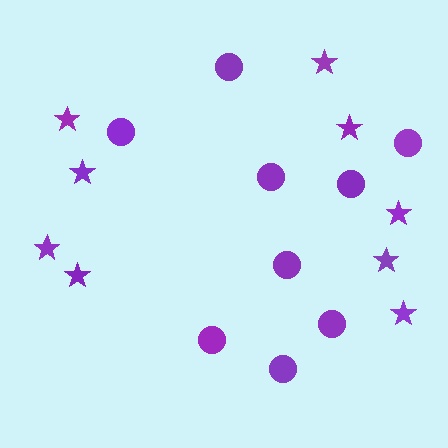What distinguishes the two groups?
There are 2 groups: one group of stars (9) and one group of circles (9).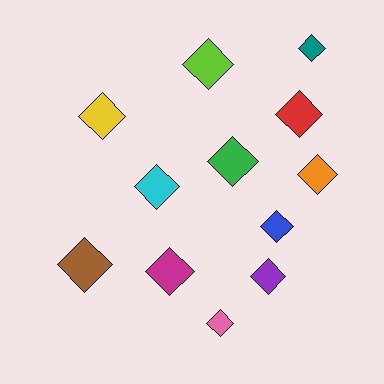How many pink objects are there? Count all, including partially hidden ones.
There is 1 pink object.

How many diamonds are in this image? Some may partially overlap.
There are 12 diamonds.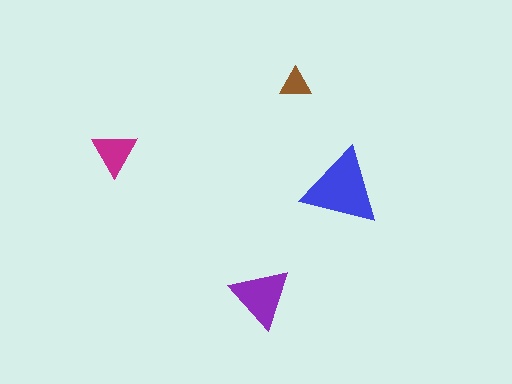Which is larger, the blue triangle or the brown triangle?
The blue one.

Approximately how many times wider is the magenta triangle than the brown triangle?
About 1.5 times wider.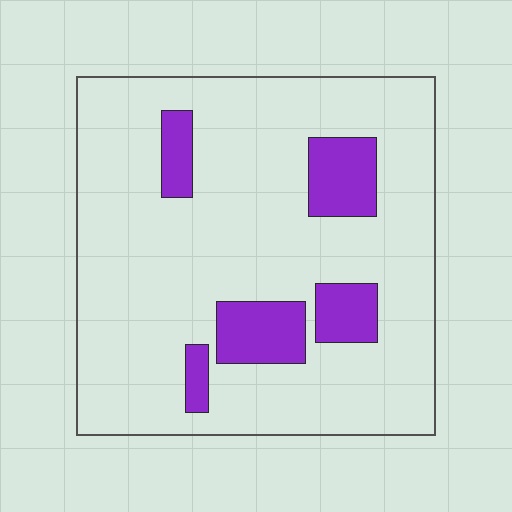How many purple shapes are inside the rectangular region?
5.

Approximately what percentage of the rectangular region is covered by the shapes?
Approximately 15%.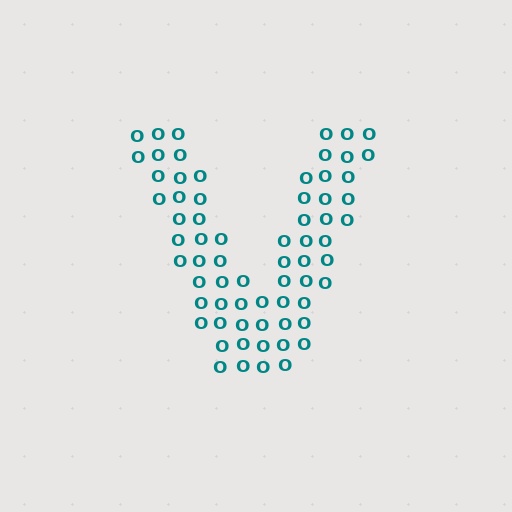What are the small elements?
The small elements are letter O's.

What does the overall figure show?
The overall figure shows the letter V.